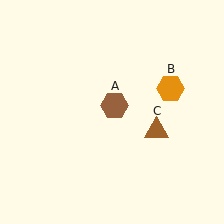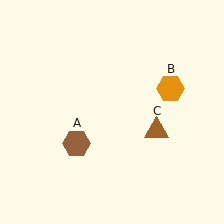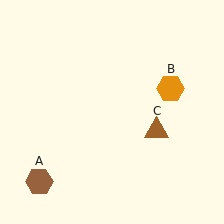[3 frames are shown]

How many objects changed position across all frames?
1 object changed position: brown hexagon (object A).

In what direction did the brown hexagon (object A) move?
The brown hexagon (object A) moved down and to the left.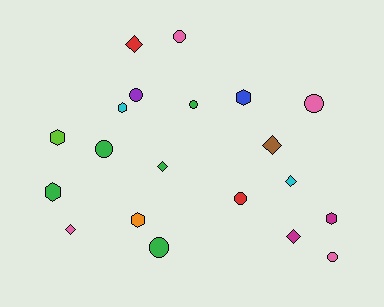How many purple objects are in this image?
There is 1 purple object.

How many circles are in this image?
There are 8 circles.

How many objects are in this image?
There are 20 objects.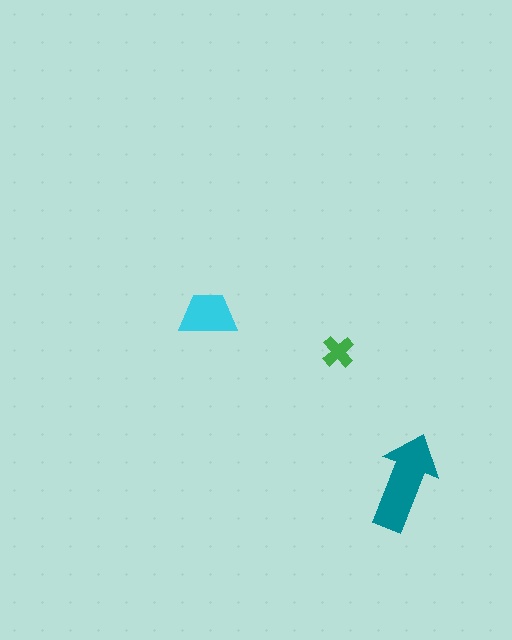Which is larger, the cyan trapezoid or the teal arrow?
The teal arrow.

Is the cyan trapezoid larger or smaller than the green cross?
Larger.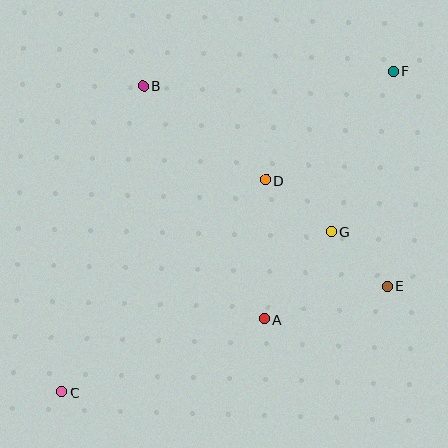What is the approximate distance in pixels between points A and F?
The distance between A and F is approximately 279 pixels.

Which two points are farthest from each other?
Points C and F are farthest from each other.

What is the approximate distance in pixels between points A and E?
The distance between A and E is approximately 127 pixels.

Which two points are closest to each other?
Points E and G are closest to each other.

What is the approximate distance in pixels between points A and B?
The distance between A and B is approximately 263 pixels.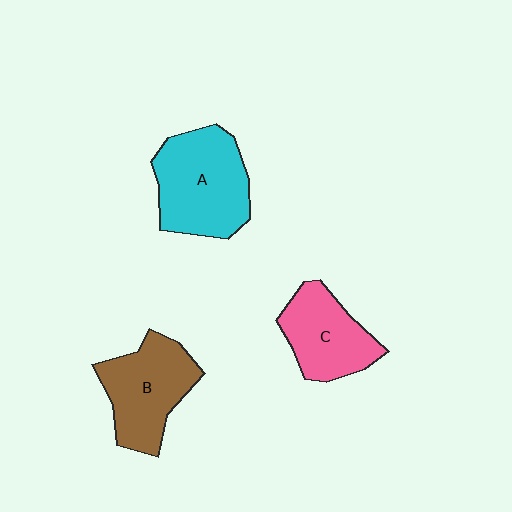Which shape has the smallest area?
Shape C (pink).